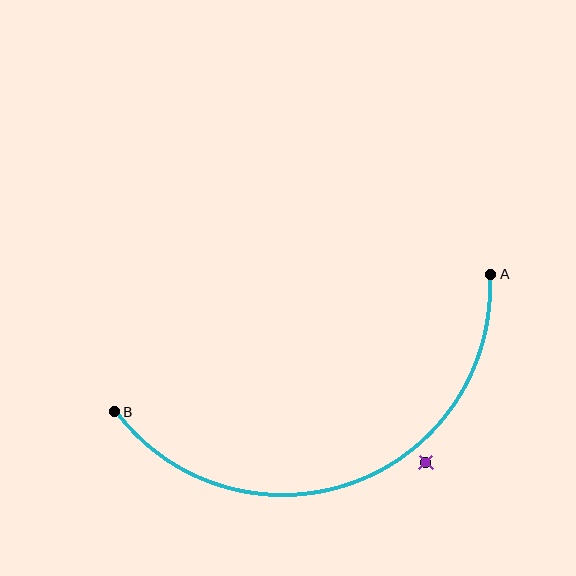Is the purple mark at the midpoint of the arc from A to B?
No — the purple mark does not lie on the arc at all. It sits slightly outside the curve.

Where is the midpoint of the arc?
The arc midpoint is the point on the curve farthest from the straight line joining A and B. It sits below that line.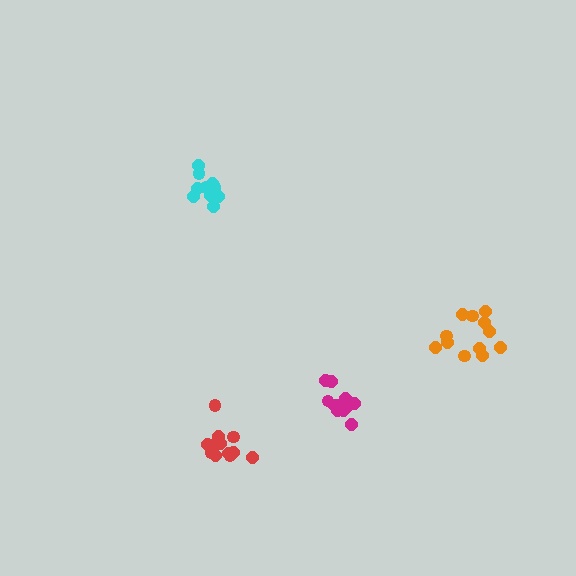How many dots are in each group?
Group 1: 11 dots, Group 2: 11 dots, Group 3: 12 dots, Group 4: 12 dots (46 total).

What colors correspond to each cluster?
The clusters are colored: cyan, magenta, orange, red.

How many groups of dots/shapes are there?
There are 4 groups.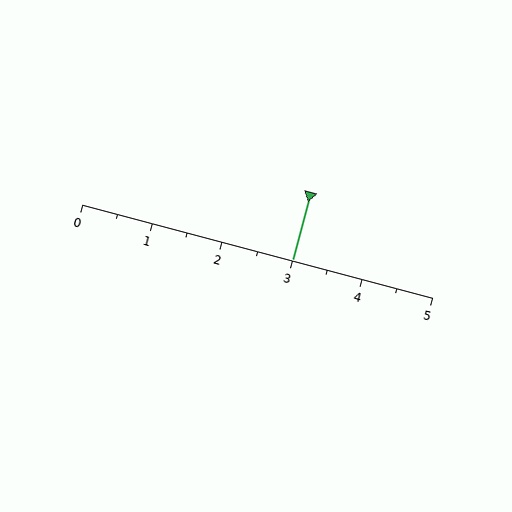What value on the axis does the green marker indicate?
The marker indicates approximately 3.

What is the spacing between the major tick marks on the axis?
The major ticks are spaced 1 apart.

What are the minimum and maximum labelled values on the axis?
The axis runs from 0 to 5.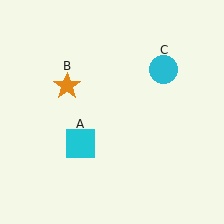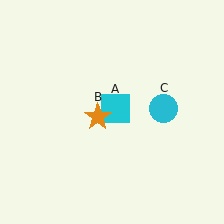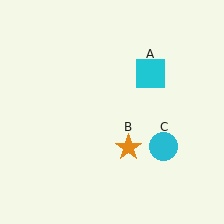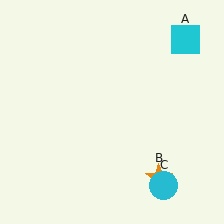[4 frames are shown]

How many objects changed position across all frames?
3 objects changed position: cyan square (object A), orange star (object B), cyan circle (object C).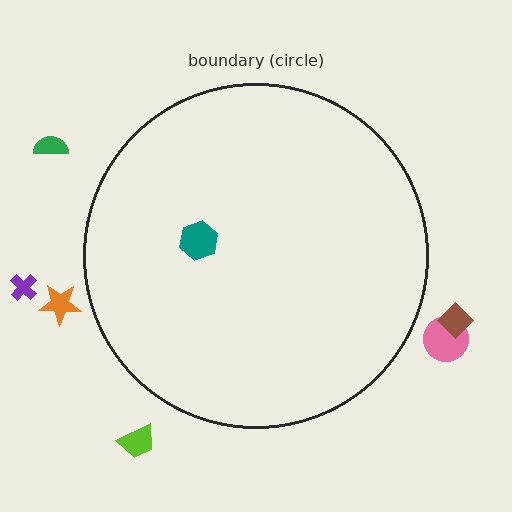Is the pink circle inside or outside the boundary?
Outside.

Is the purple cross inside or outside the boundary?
Outside.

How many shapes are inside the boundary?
1 inside, 6 outside.